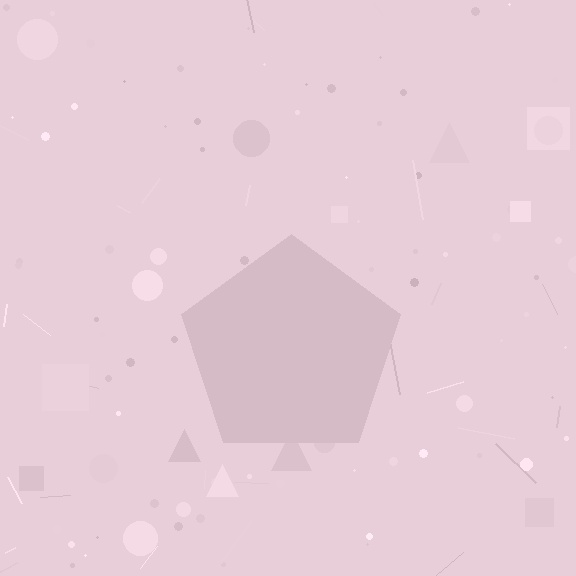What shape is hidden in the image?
A pentagon is hidden in the image.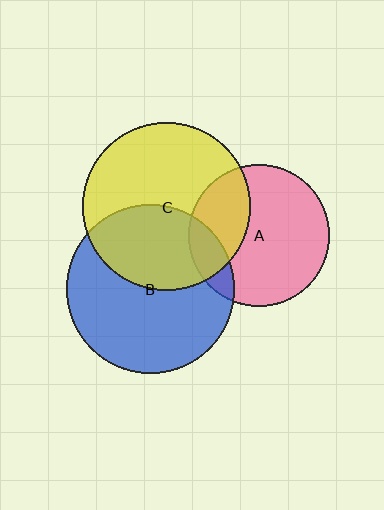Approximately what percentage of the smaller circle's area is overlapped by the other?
Approximately 40%.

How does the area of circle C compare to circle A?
Approximately 1.4 times.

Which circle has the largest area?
Circle B (blue).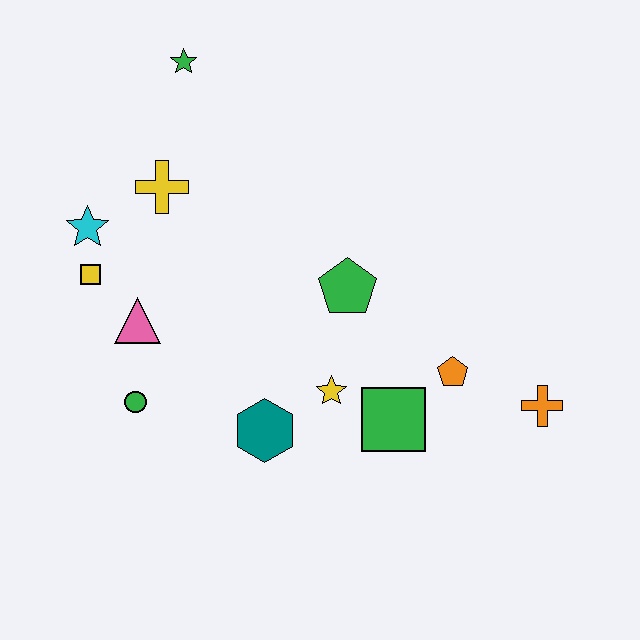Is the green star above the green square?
Yes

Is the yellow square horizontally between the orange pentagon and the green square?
No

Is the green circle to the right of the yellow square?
Yes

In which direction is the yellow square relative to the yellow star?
The yellow square is to the left of the yellow star.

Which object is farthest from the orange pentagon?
The green star is farthest from the orange pentagon.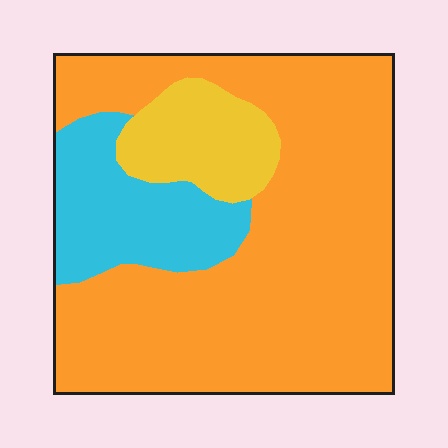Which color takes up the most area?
Orange, at roughly 70%.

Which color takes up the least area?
Yellow, at roughly 10%.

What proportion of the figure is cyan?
Cyan covers about 20% of the figure.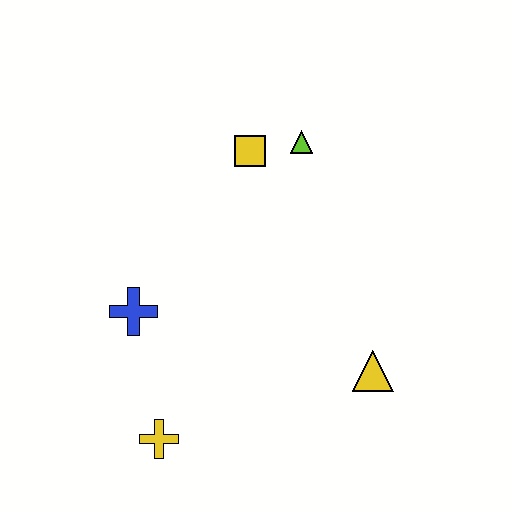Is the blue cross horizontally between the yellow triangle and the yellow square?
No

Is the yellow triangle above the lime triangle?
No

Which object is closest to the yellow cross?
The blue cross is closest to the yellow cross.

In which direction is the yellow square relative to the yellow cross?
The yellow square is above the yellow cross.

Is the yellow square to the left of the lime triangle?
Yes